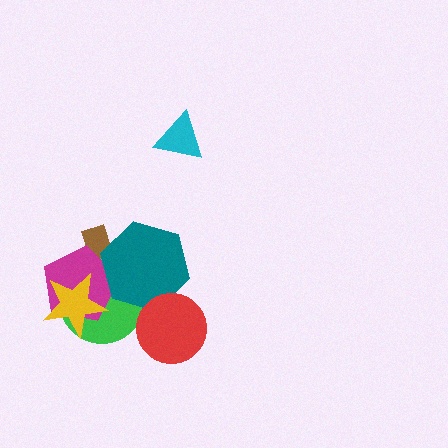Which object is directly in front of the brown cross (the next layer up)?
The green circle is directly in front of the brown cross.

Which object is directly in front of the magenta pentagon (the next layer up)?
The teal hexagon is directly in front of the magenta pentagon.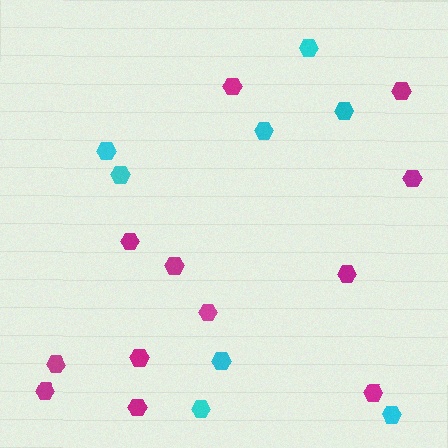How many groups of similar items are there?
There are 2 groups: one group of cyan hexagons (8) and one group of magenta hexagons (12).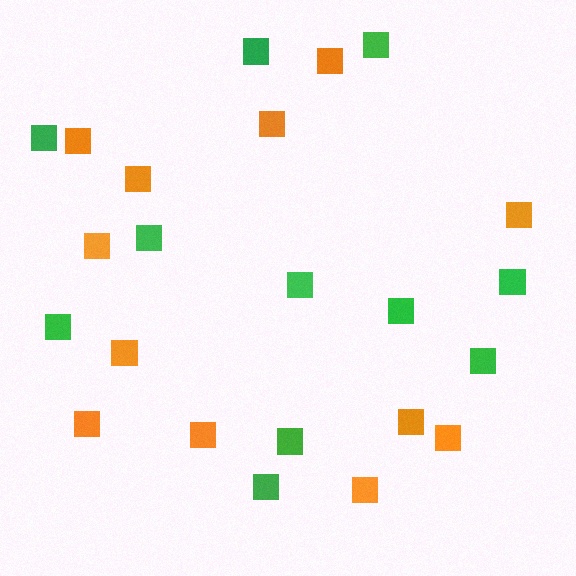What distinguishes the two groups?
There are 2 groups: one group of green squares (11) and one group of orange squares (12).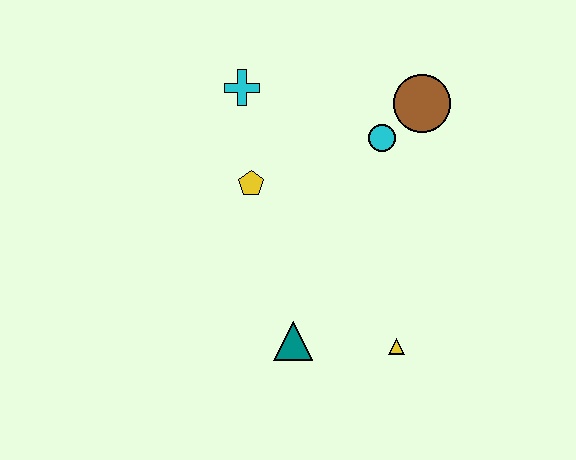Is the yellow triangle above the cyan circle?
No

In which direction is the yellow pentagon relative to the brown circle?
The yellow pentagon is to the left of the brown circle.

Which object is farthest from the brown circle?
The teal triangle is farthest from the brown circle.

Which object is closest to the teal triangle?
The yellow triangle is closest to the teal triangle.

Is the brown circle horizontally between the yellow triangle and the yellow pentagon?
No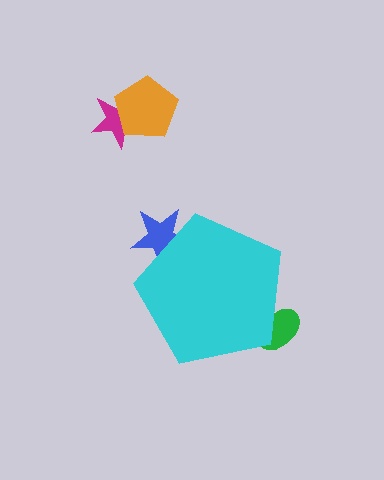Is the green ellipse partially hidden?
Yes, the green ellipse is partially hidden behind the cyan pentagon.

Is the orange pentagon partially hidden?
No, the orange pentagon is fully visible.